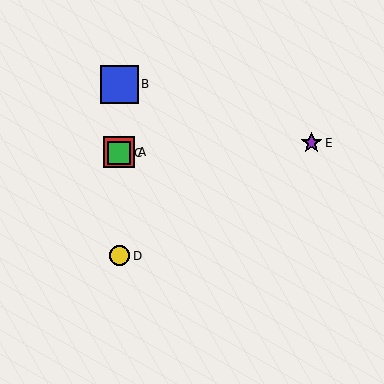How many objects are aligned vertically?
4 objects (A, B, C, D) are aligned vertically.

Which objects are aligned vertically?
Objects A, B, C, D are aligned vertically.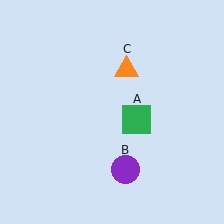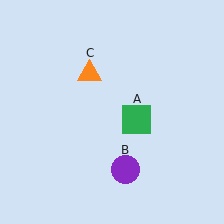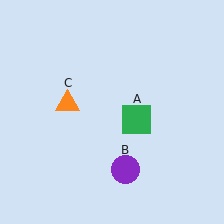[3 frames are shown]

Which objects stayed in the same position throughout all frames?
Green square (object A) and purple circle (object B) remained stationary.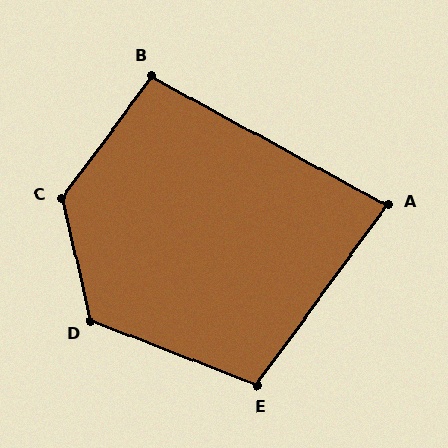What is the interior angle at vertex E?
Approximately 105 degrees (obtuse).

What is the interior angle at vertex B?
Approximately 98 degrees (obtuse).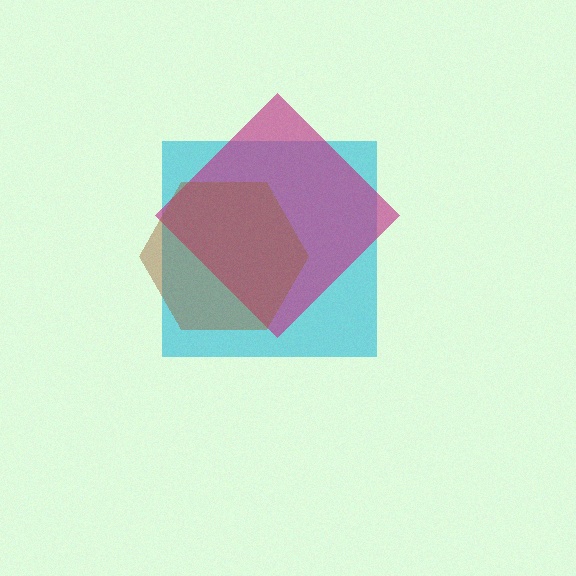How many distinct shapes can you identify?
There are 3 distinct shapes: a cyan square, a magenta diamond, a brown hexagon.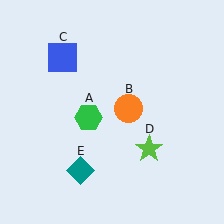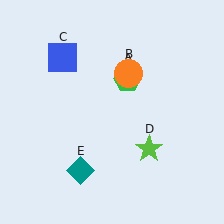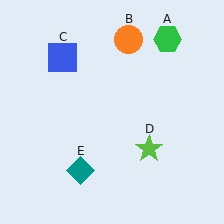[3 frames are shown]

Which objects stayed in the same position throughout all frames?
Blue square (object C) and lime star (object D) and teal diamond (object E) remained stationary.